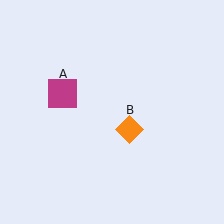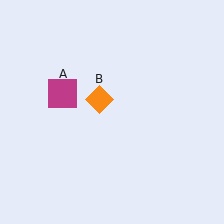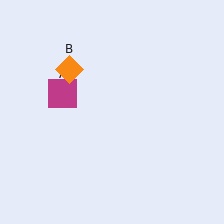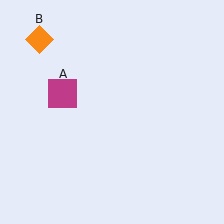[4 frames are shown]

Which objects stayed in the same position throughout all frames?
Magenta square (object A) remained stationary.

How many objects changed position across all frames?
1 object changed position: orange diamond (object B).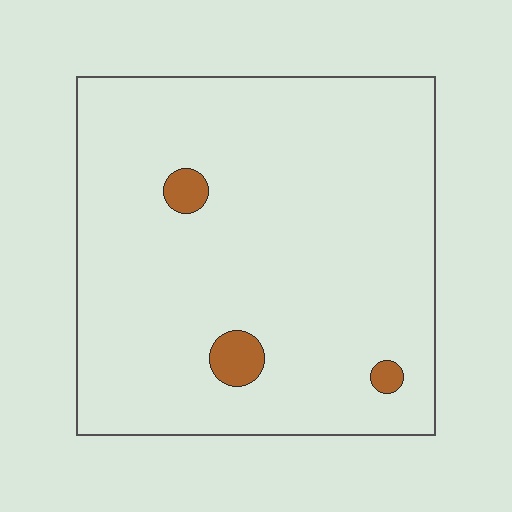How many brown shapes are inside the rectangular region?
3.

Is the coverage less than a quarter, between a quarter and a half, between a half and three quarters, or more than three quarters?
Less than a quarter.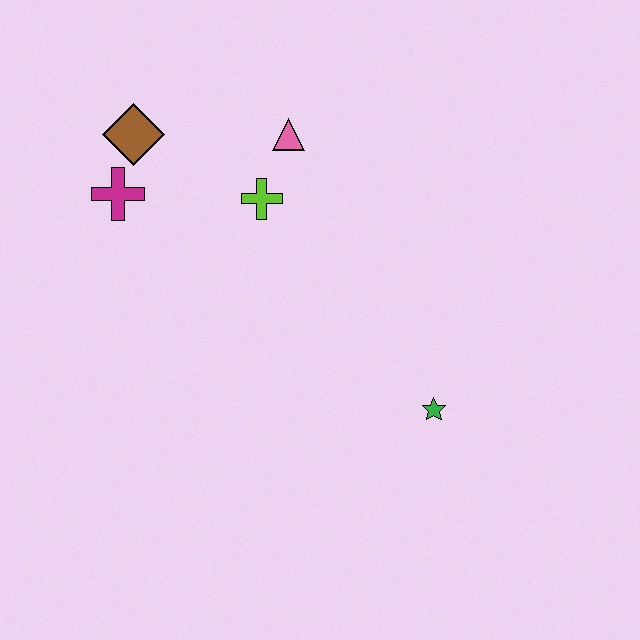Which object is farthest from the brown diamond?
The green star is farthest from the brown diamond.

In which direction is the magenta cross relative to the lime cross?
The magenta cross is to the left of the lime cross.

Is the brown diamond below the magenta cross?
No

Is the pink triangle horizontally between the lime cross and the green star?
Yes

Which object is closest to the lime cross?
The pink triangle is closest to the lime cross.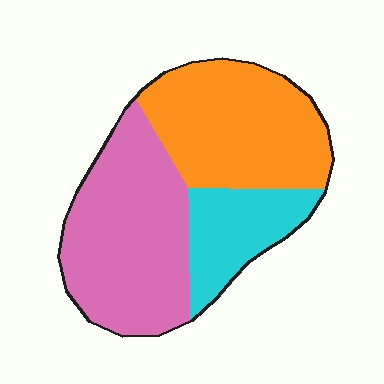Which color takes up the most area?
Pink, at roughly 45%.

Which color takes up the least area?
Cyan, at roughly 20%.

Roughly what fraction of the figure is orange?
Orange takes up about three eighths (3/8) of the figure.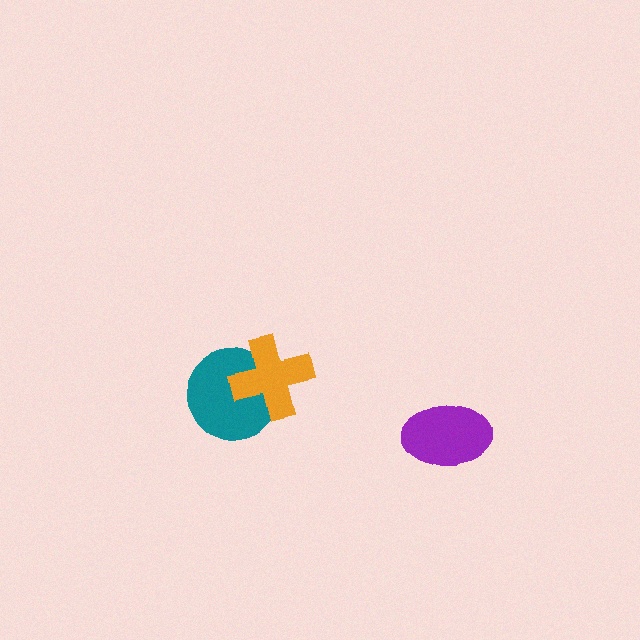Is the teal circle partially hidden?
Yes, it is partially covered by another shape.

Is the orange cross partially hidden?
No, no other shape covers it.